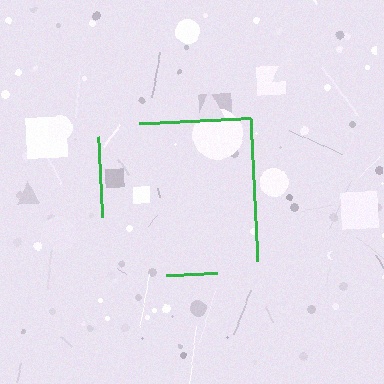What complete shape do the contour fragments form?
The contour fragments form a square.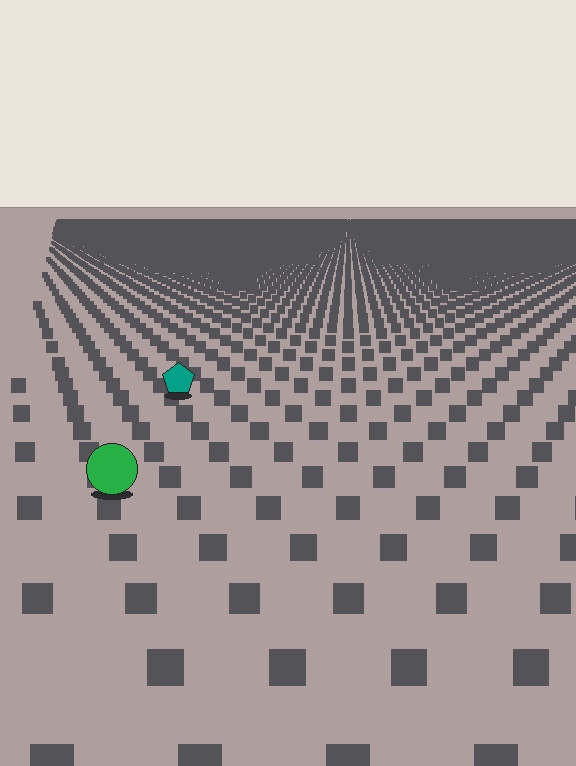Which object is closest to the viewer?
The green circle is closest. The texture marks near it are larger and more spread out.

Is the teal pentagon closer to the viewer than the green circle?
No. The green circle is closer — you can tell from the texture gradient: the ground texture is coarser near it.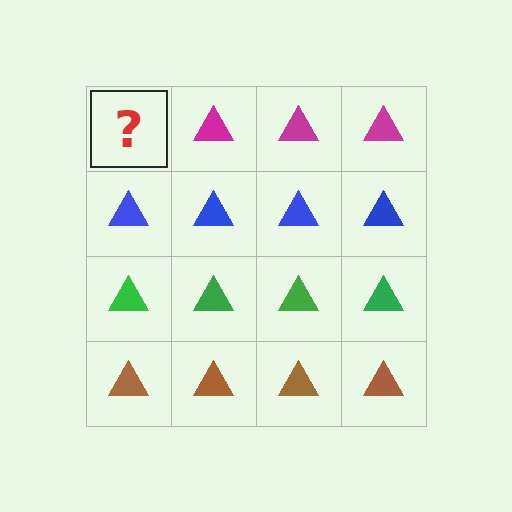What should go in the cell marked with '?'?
The missing cell should contain a magenta triangle.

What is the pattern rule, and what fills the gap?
The rule is that each row has a consistent color. The gap should be filled with a magenta triangle.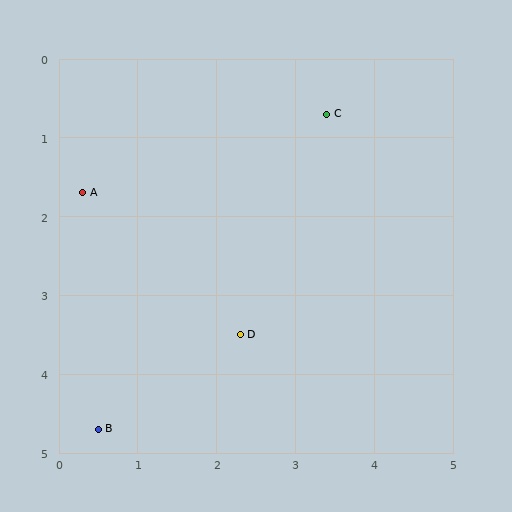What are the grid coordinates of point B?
Point B is at approximately (0.5, 4.7).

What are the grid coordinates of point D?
Point D is at approximately (2.3, 3.5).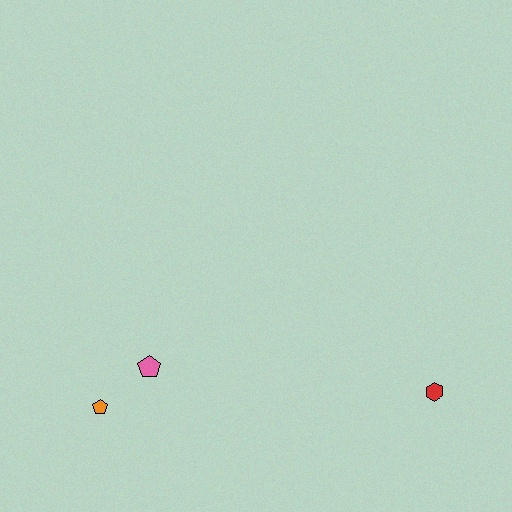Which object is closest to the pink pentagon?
The orange pentagon is closest to the pink pentagon.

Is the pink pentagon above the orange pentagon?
Yes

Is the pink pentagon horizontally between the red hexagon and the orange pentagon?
Yes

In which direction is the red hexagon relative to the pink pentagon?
The red hexagon is to the right of the pink pentagon.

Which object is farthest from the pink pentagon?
The red hexagon is farthest from the pink pentagon.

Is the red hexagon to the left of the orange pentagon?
No